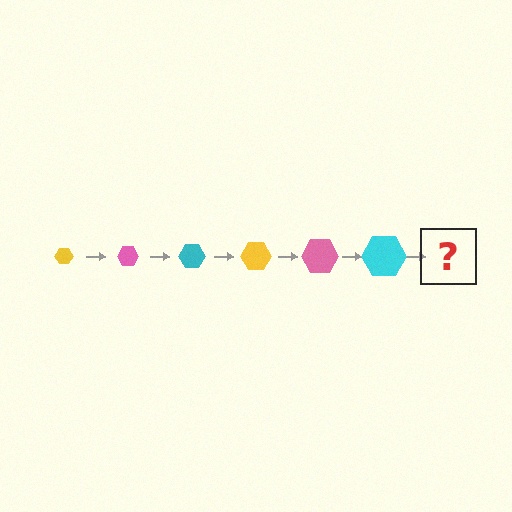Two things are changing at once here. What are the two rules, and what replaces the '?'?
The two rules are that the hexagon grows larger each step and the color cycles through yellow, pink, and cyan. The '?' should be a yellow hexagon, larger than the previous one.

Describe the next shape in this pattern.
It should be a yellow hexagon, larger than the previous one.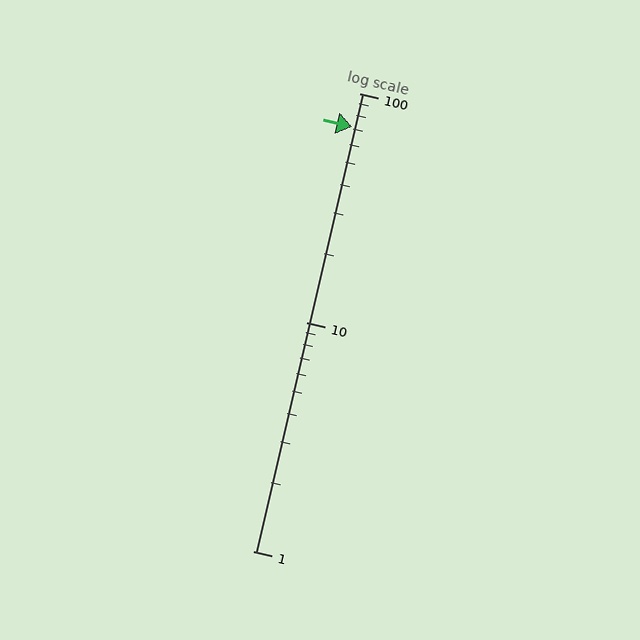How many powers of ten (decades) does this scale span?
The scale spans 2 decades, from 1 to 100.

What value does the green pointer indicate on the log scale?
The pointer indicates approximately 71.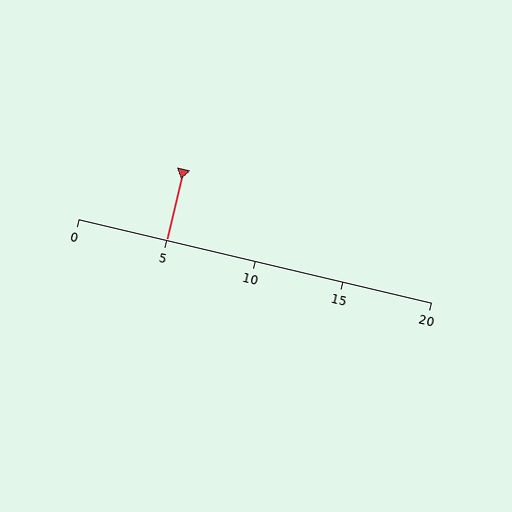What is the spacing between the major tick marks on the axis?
The major ticks are spaced 5 apart.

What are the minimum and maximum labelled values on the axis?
The axis runs from 0 to 20.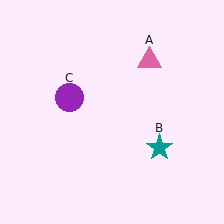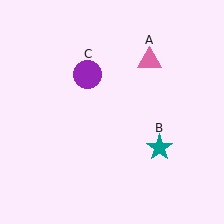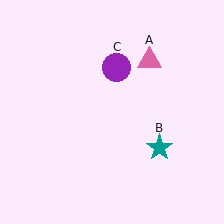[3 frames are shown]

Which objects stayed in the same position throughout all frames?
Pink triangle (object A) and teal star (object B) remained stationary.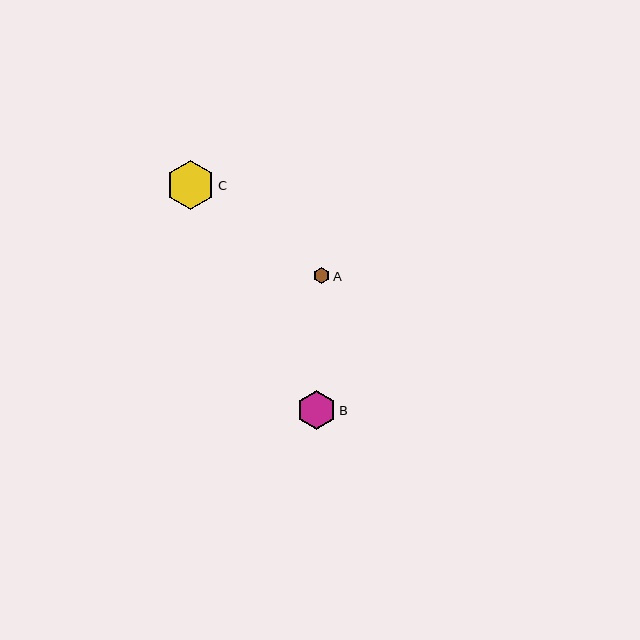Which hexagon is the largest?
Hexagon C is the largest with a size of approximately 49 pixels.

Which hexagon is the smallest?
Hexagon A is the smallest with a size of approximately 16 pixels.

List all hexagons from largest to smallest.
From largest to smallest: C, B, A.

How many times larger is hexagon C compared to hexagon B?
Hexagon C is approximately 1.3 times the size of hexagon B.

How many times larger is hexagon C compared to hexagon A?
Hexagon C is approximately 3.1 times the size of hexagon A.